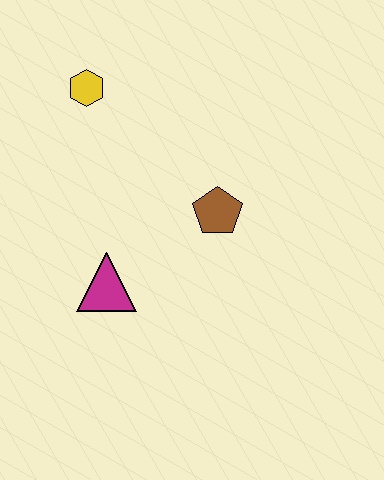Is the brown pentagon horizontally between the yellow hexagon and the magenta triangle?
No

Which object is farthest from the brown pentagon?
The yellow hexagon is farthest from the brown pentagon.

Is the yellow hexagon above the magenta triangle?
Yes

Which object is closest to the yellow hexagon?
The brown pentagon is closest to the yellow hexagon.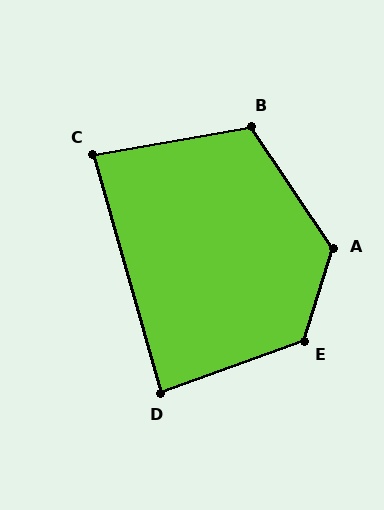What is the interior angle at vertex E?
Approximately 127 degrees (obtuse).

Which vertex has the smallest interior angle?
C, at approximately 84 degrees.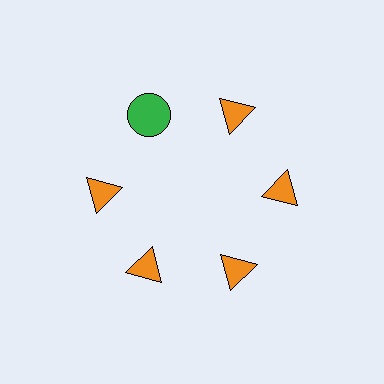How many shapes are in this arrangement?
There are 6 shapes arranged in a ring pattern.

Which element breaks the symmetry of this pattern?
The green circle at roughly the 11 o'clock position breaks the symmetry. All other shapes are orange triangles.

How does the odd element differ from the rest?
It differs in both color (green instead of orange) and shape (circle instead of triangle).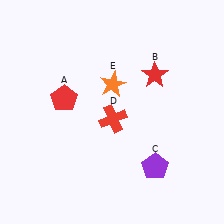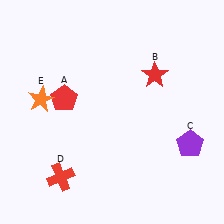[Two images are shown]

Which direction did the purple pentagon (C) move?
The purple pentagon (C) moved right.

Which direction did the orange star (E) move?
The orange star (E) moved left.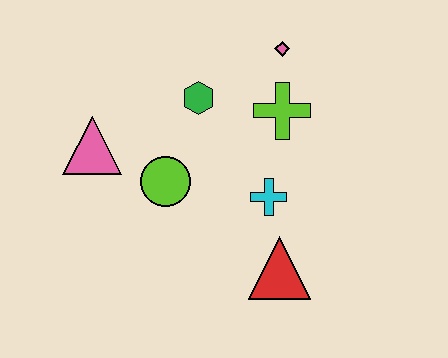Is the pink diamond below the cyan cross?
No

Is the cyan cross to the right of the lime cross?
No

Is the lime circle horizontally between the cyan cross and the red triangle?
No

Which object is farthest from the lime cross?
The pink triangle is farthest from the lime cross.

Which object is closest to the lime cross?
The pink diamond is closest to the lime cross.